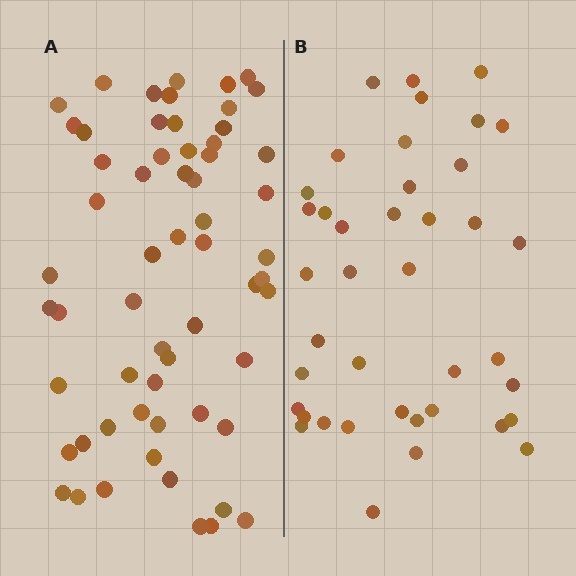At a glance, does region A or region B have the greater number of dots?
Region A (the left region) has more dots.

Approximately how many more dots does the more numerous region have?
Region A has approximately 20 more dots than region B.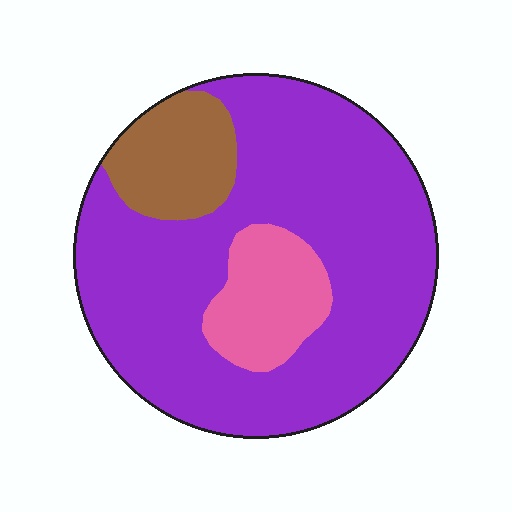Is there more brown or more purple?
Purple.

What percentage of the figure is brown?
Brown covers 13% of the figure.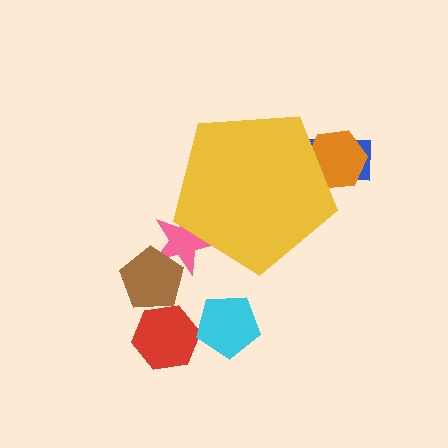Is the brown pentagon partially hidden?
No, the brown pentagon is fully visible.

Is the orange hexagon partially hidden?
Yes, the orange hexagon is partially hidden behind the yellow pentagon.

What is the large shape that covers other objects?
A yellow pentagon.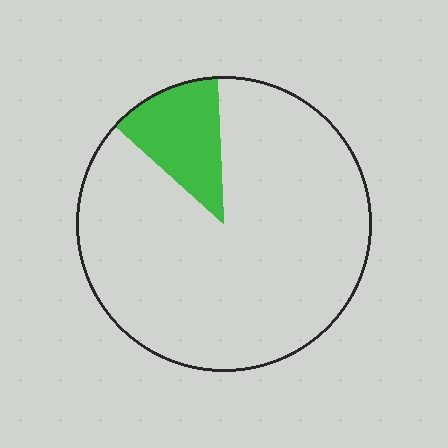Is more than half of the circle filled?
No.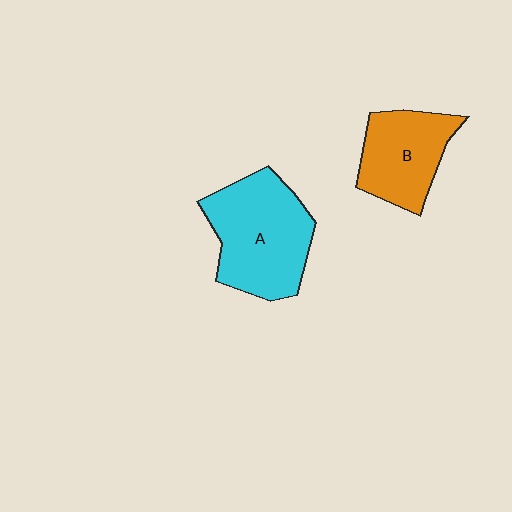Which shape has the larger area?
Shape A (cyan).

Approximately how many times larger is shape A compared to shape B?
Approximately 1.4 times.